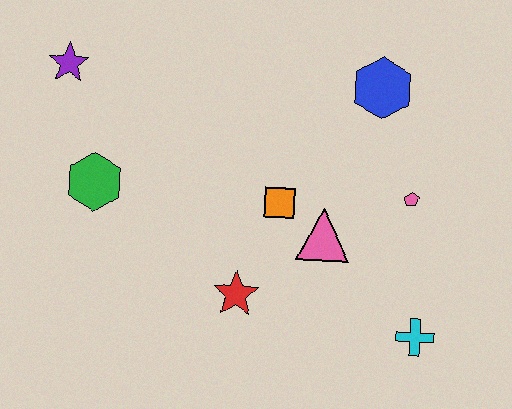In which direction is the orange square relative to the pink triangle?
The orange square is to the left of the pink triangle.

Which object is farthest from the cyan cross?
The purple star is farthest from the cyan cross.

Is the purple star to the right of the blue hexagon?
No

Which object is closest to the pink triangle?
The orange square is closest to the pink triangle.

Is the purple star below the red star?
No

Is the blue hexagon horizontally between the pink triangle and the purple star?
No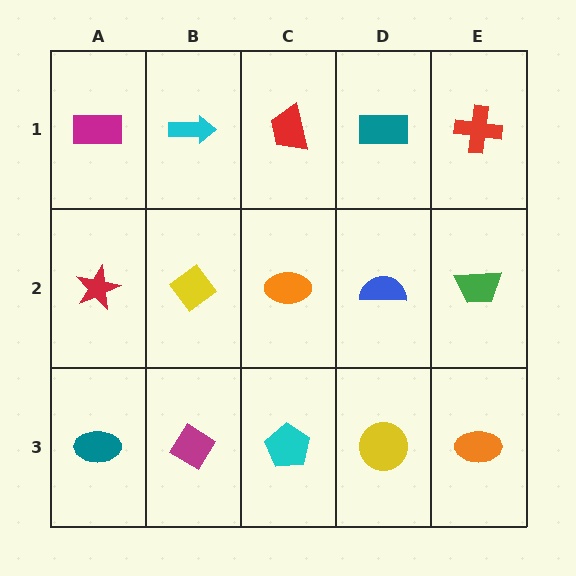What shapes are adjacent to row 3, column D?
A blue semicircle (row 2, column D), a cyan pentagon (row 3, column C), an orange ellipse (row 3, column E).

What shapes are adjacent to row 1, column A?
A red star (row 2, column A), a cyan arrow (row 1, column B).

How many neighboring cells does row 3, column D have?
3.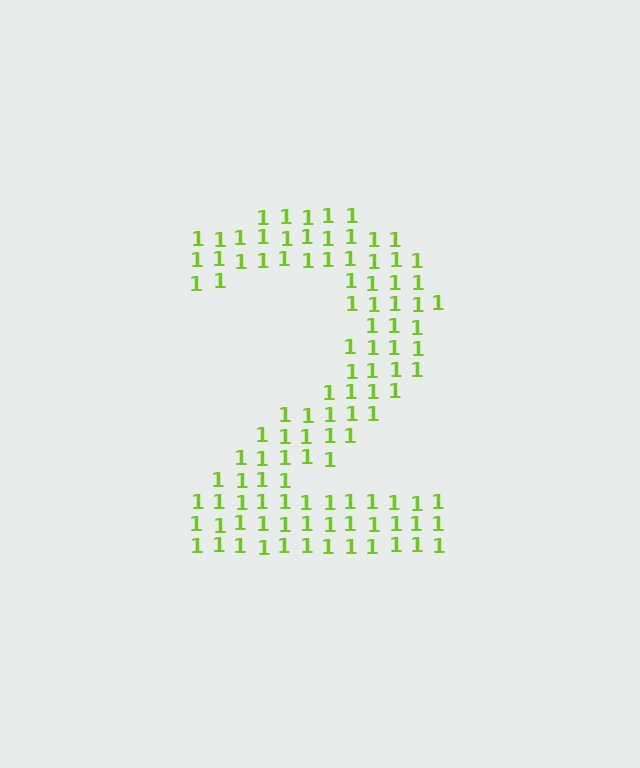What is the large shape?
The large shape is the digit 2.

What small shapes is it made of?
It is made of small digit 1's.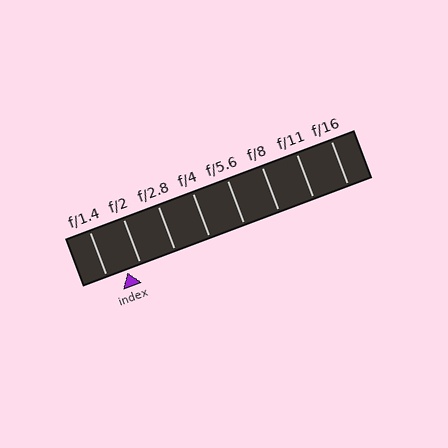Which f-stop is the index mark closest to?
The index mark is closest to f/2.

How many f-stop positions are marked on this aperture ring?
There are 8 f-stop positions marked.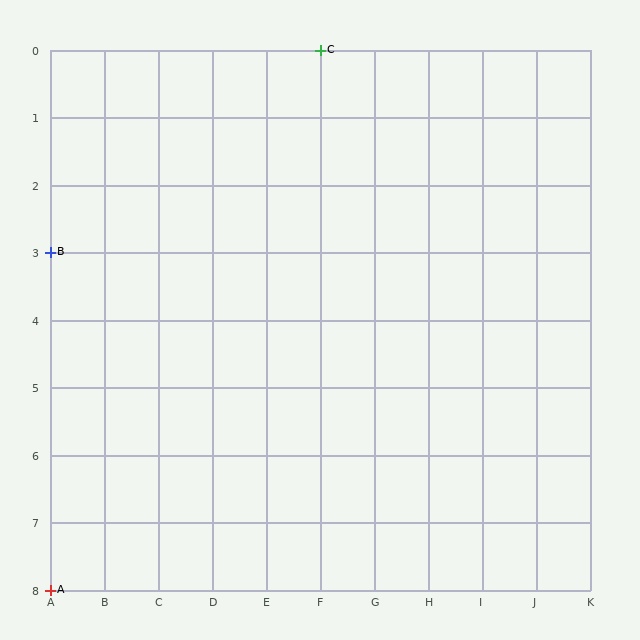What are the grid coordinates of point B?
Point B is at grid coordinates (A, 3).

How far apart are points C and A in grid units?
Points C and A are 5 columns and 8 rows apart (about 9.4 grid units diagonally).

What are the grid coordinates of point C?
Point C is at grid coordinates (F, 0).